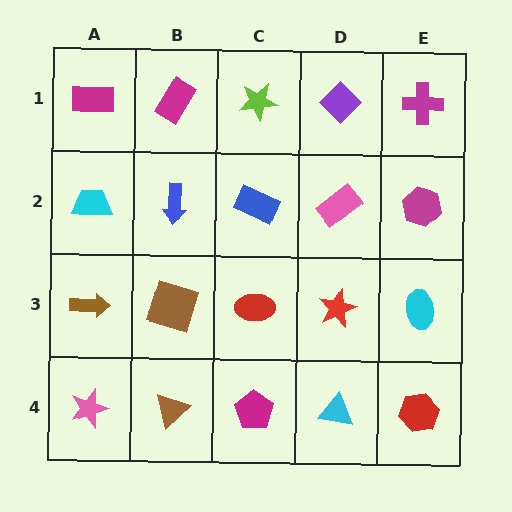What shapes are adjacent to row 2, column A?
A magenta rectangle (row 1, column A), a brown arrow (row 3, column A), a blue arrow (row 2, column B).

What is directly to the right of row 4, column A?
A brown triangle.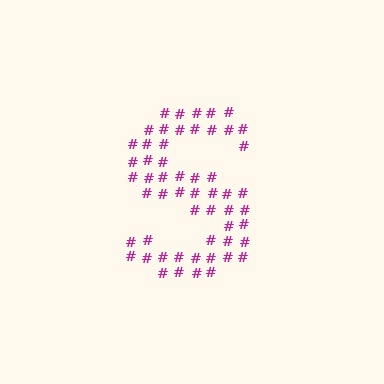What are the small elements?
The small elements are hash symbols.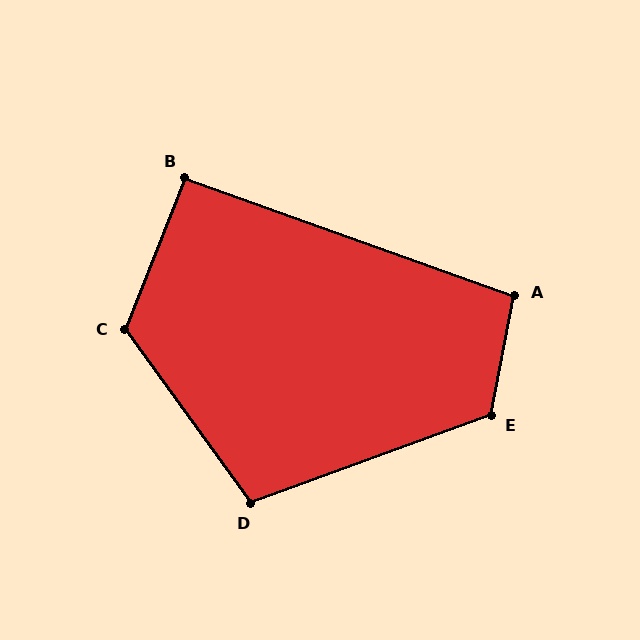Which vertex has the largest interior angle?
C, at approximately 122 degrees.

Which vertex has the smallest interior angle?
B, at approximately 92 degrees.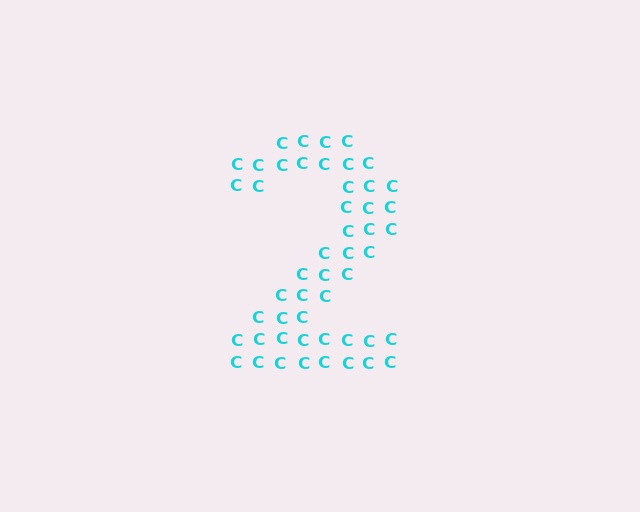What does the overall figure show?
The overall figure shows the digit 2.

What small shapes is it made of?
It is made of small letter C's.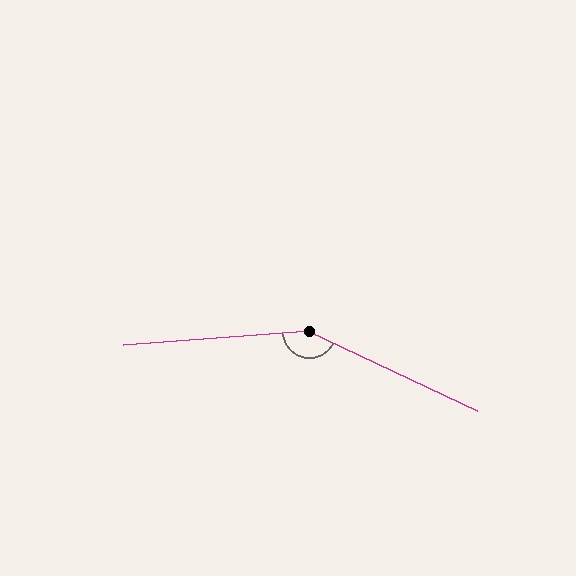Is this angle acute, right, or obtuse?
It is obtuse.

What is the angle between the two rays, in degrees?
Approximately 150 degrees.